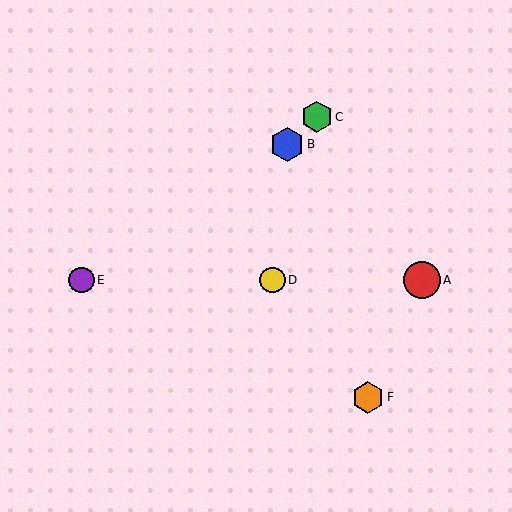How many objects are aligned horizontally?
3 objects (A, D, E) are aligned horizontally.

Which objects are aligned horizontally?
Objects A, D, E are aligned horizontally.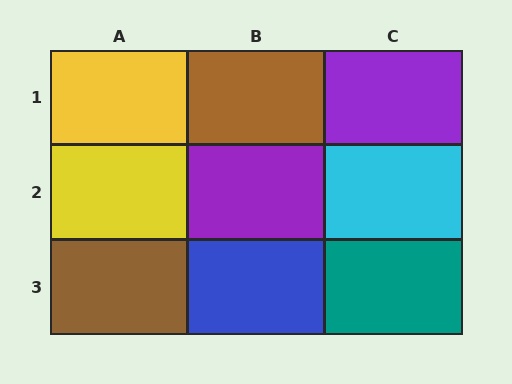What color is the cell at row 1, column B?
Brown.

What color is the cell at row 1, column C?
Purple.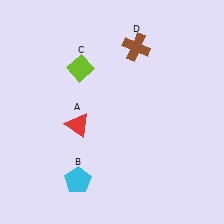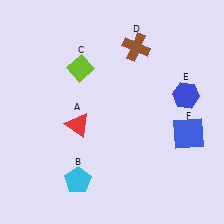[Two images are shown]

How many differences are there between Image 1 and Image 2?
There are 2 differences between the two images.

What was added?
A blue hexagon (E), a blue square (F) were added in Image 2.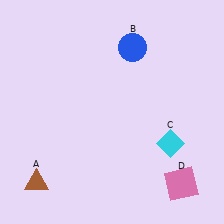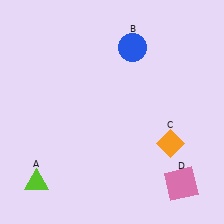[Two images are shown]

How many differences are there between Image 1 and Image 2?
There are 2 differences between the two images.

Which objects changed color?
A changed from brown to lime. C changed from cyan to orange.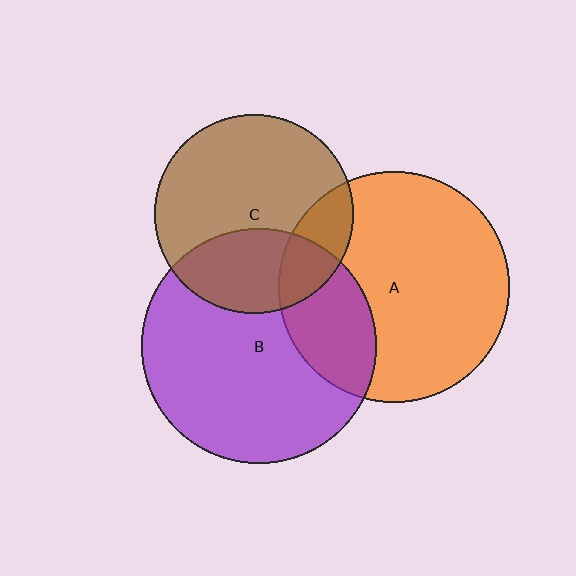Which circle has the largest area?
Circle B (purple).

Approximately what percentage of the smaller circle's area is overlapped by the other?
Approximately 20%.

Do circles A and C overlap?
Yes.